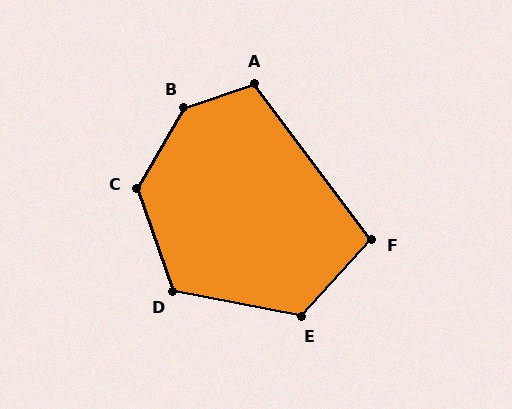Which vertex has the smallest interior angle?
F, at approximately 101 degrees.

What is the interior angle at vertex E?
Approximately 122 degrees (obtuse).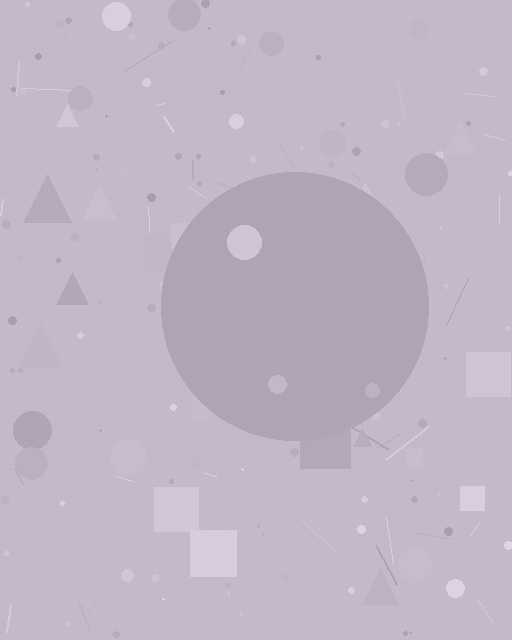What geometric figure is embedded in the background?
A circle is embedded in the background.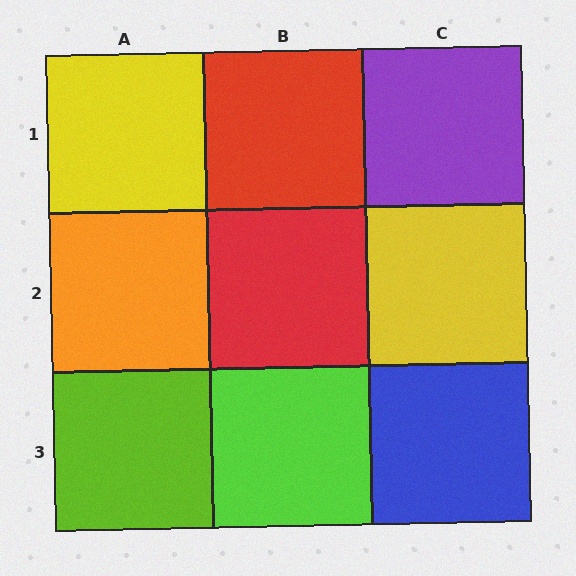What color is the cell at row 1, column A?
Yellow.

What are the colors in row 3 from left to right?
Lime, lime, blue.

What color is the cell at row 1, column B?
Red.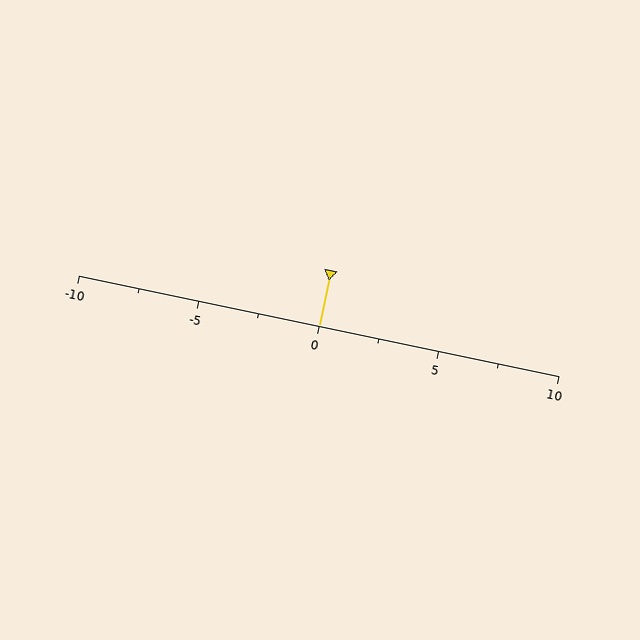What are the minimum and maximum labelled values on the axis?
The axis runs from -10 to 10.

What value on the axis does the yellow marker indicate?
The marker indicates approximately 0.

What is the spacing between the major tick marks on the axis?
The major ticks are spaced 5 apart.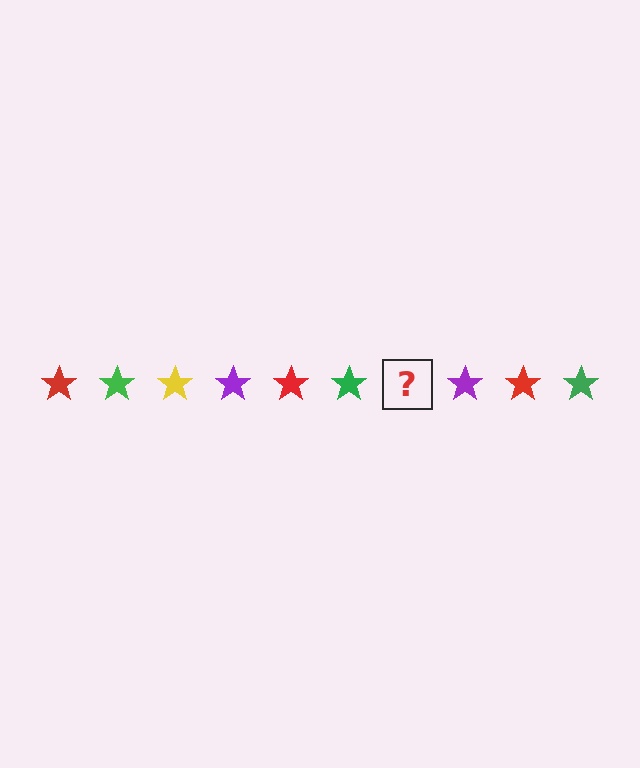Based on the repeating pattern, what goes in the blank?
The blank should be a yellow star.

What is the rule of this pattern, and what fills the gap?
The rule is that the pattern cycles through red, green, yellow, purple stars. The gap should be filled with a yellow star.